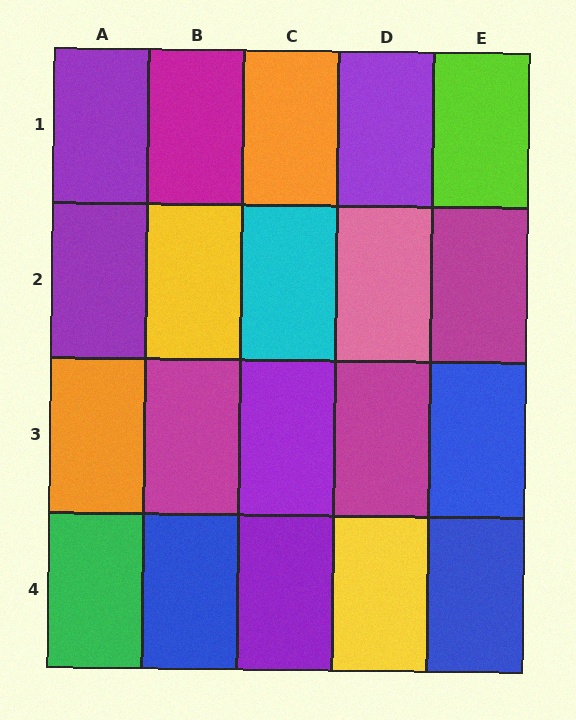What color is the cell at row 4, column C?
Purple.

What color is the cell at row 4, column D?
Yellow.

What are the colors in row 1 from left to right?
Purple, magenta, orange, purple, lime.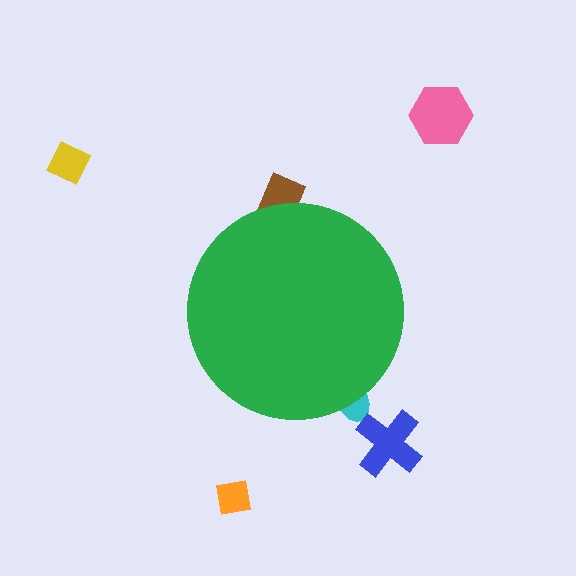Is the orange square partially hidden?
No, the orange square is fully visible.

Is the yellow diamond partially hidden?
No, the yellow diamond is fully visible.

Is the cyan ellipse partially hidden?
Yes, the cyan ellipse is partially hidden behind the green circle.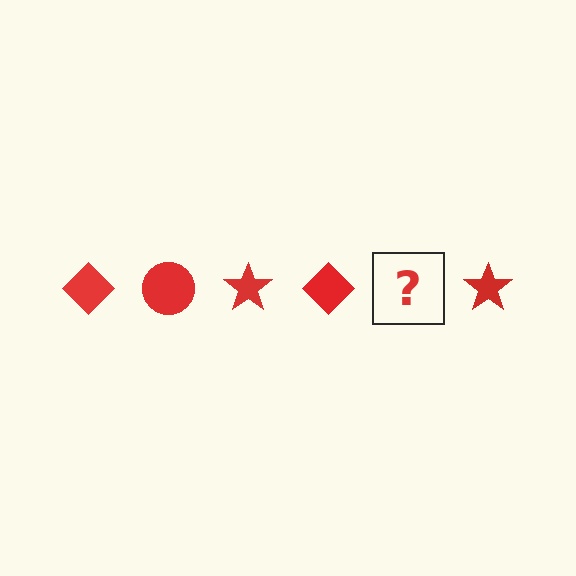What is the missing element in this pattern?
The missing element is a red circle.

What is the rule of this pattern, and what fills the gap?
The rule is that the pattern cycles through diamond, circle, star shapes in red. The gap should be filled with a red circle.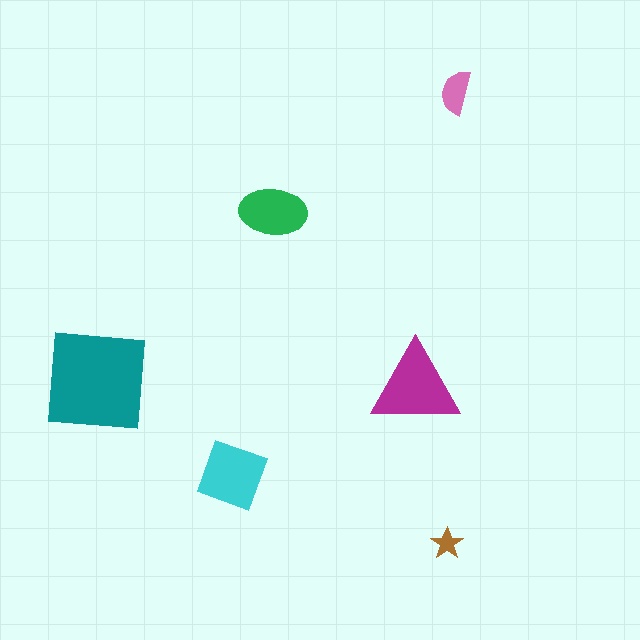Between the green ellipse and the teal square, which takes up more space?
The teal square.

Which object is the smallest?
The brown star.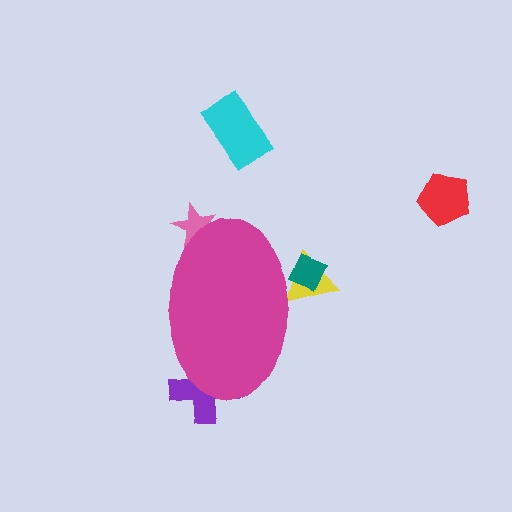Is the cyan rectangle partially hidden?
No, the cyan rectangle is fully visible.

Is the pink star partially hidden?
Yes, the pink star is partially hidden behind the magenta ellipse.